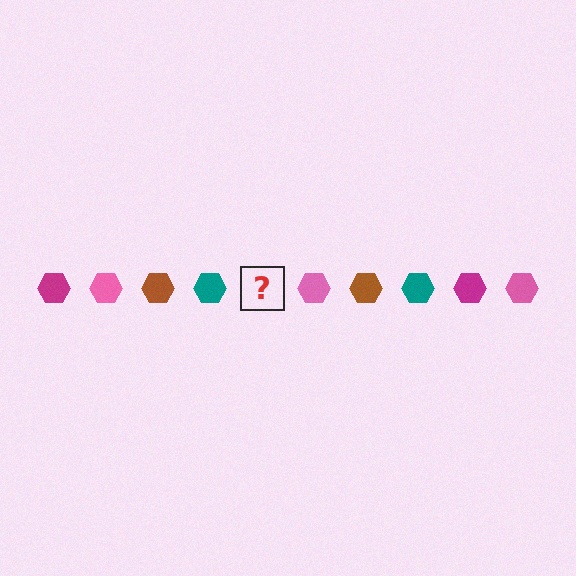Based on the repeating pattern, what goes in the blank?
The blank should be a magenta hexagon.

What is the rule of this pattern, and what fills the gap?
The rule is that the pattern cycles through magenta, pink, brown, teal hexagons. The gap should be filled with a magenta hexagon.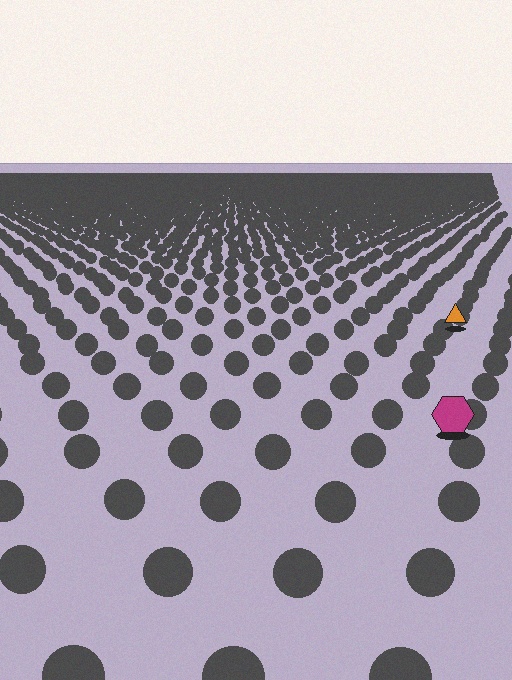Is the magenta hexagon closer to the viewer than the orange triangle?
Yes. The magenta hexagon is closer — you can tell from the texture gradient: the ground texture is coarser near it.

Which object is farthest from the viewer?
The orange triangle is farthest from the viewer. It appears smaller and the ground texture around it is denser.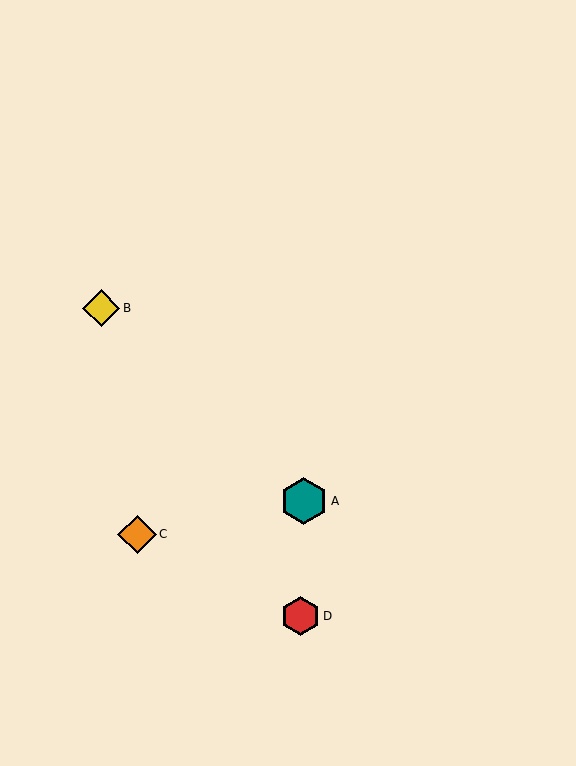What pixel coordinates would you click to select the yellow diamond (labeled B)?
Click at (101, 308) to select the yellow diamond B.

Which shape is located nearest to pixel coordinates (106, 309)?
The yellow diamond (labeled B) at (101, 308) is nearest to that location.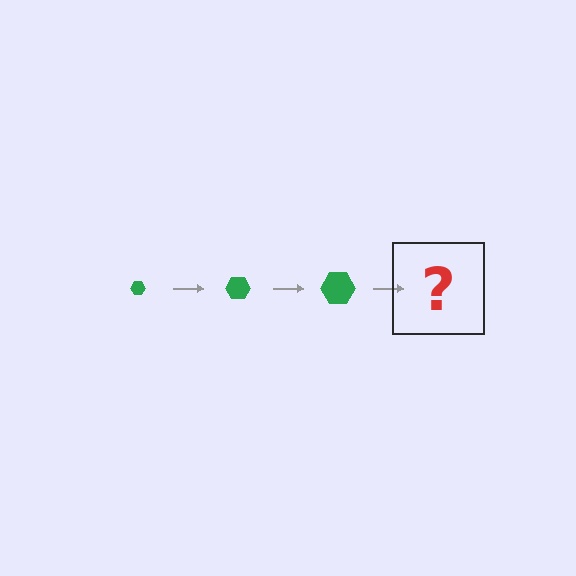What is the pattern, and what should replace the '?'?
The pattern is that the hexagon gets progressively larger each step. The '?' should be a green hexagon, larger than the previous one.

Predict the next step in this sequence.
The next step is a green hexagon, larger than the previous one.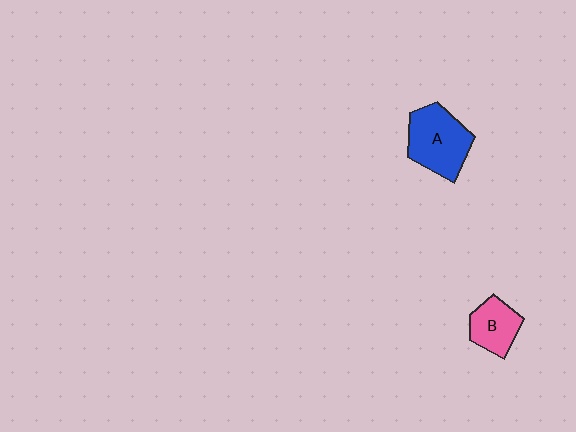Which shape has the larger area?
Shape A (blue).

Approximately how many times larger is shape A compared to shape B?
Approximately 1.6 times.